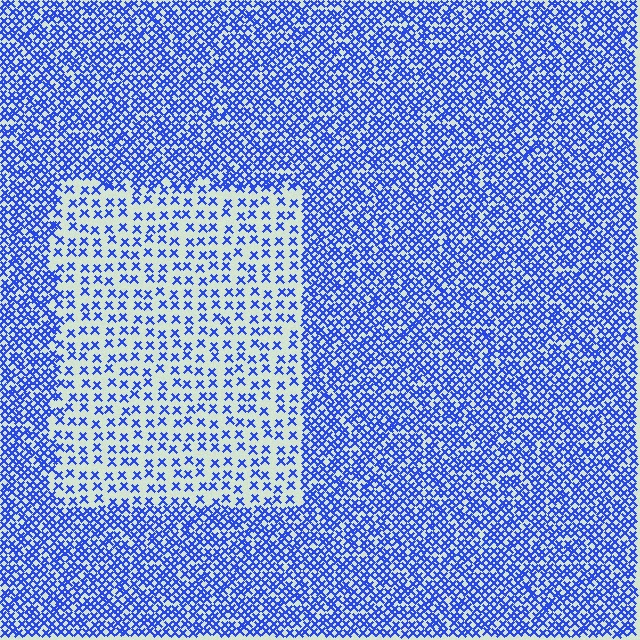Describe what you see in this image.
The image contains small blue elements arranged at two different densities. A rectangle-shaped region is visible where the elements are less densely packed than the surrounding area.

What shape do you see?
I see a rectangle.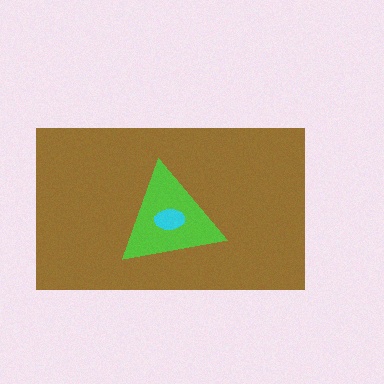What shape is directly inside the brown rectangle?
The lime triangle.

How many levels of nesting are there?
3.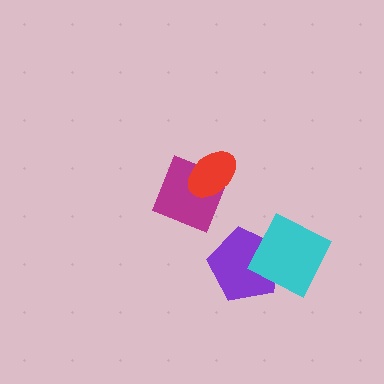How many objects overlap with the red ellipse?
1 object overlaps with the red ellipse.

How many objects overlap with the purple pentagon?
1 object overlaps with the purple pentagon.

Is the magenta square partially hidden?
Yes, it is partially covered by another shape.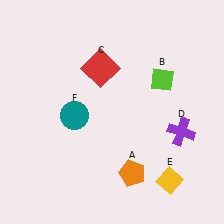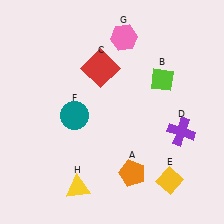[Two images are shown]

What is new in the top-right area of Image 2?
A pink hexagon (G) was added in the top-right area of Image 2.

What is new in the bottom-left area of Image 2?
A yellow triangle (H) was added in the bottom-left area of Image 2.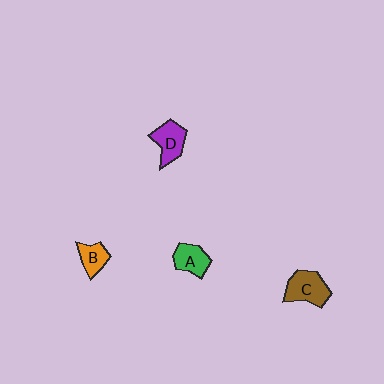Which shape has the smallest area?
Shape B (orange).